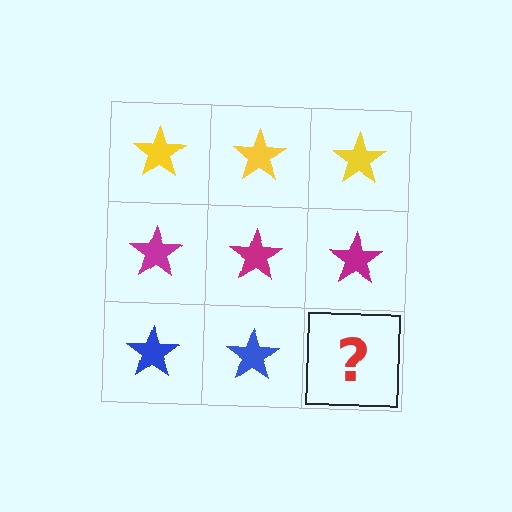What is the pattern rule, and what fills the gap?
The rule is that each row has a consistent color. The gap should be filled with a blue star.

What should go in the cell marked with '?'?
The missing cell should contain a blue star.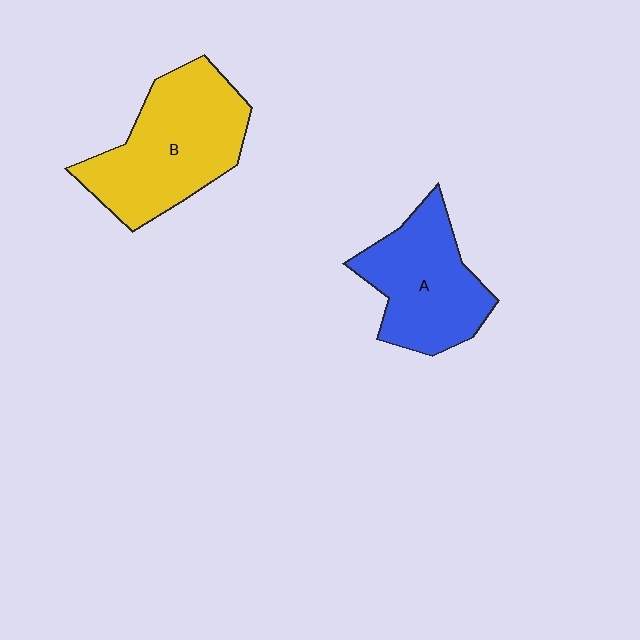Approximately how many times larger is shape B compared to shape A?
Approximately 1.2 times.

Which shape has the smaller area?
Shape A (blue).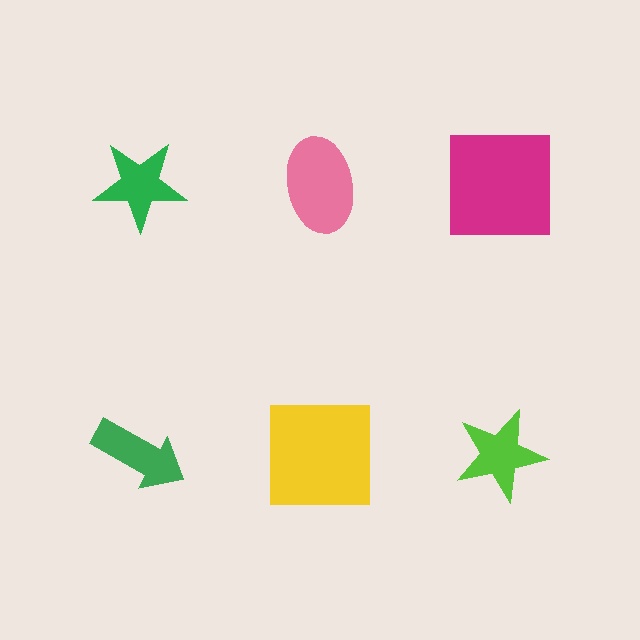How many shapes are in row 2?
3 shapes.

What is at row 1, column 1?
A green star.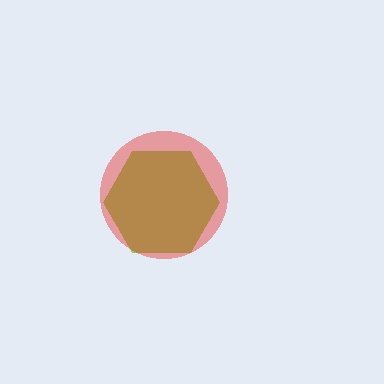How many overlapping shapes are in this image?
There are 2 overlapping shapes in the image.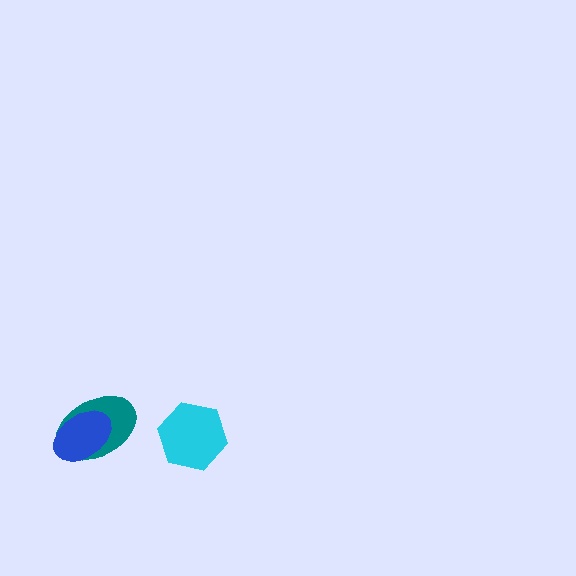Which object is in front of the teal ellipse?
The blue ellipse is in front of the teal ellipse.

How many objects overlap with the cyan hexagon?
0 objects overlap with the cyan hexagon.